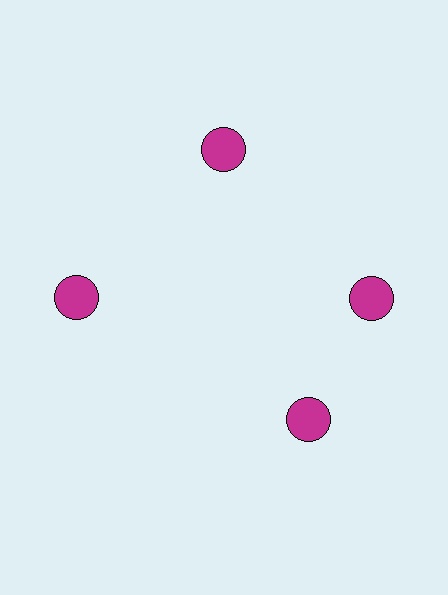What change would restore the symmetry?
The symmetry would be restored by rotating it back into even spacing with its neighbors so that all 4 circles sit at equal angles and equal distance from the center.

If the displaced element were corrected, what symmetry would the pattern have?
It would have 4-fold rotational symmetry — the pattern would map onto itself every 90 degrees.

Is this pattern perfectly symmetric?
No. The 4 magenta circles are arranged in a ring, but one element near the 6 o'clock position is rotated out of alignment along the ring, breaking the 4-fold rotational symmetry.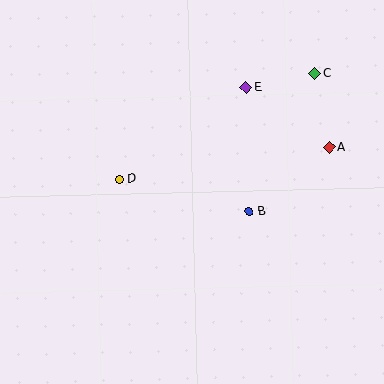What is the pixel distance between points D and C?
The distance between D and C is 222 pixels.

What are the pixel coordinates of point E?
Point E is at (246, 87).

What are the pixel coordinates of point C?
Point C is at (315, 73).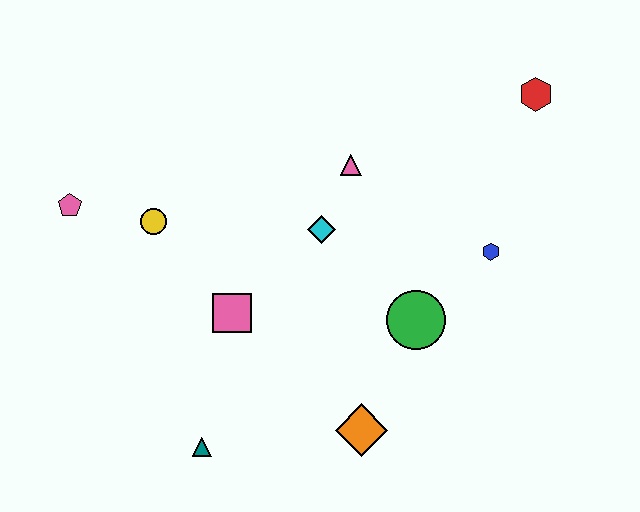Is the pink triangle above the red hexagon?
No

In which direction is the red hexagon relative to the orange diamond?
The red hexagon is above the orange diamond.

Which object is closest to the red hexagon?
The blue hexagon is closest to the red hexagon.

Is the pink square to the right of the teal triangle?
Yes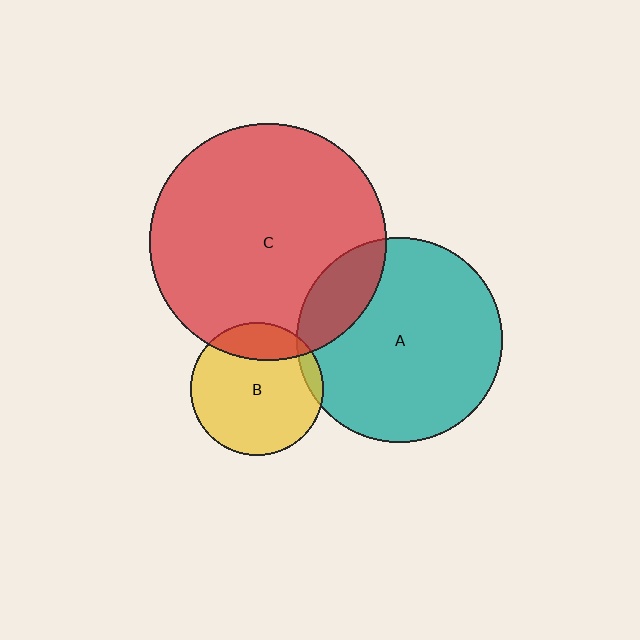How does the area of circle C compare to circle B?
Approximately 3.2 times.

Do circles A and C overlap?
Yes.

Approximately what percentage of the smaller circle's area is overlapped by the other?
Approximately 15%.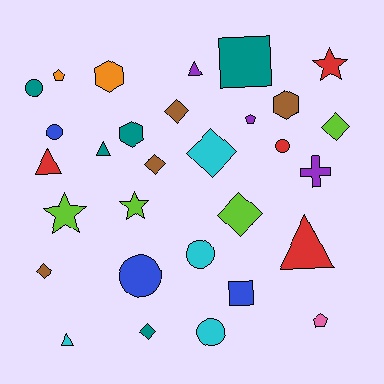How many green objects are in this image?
There are no green objects.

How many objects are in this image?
There are 30 objects.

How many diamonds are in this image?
There are 7 diamonds.